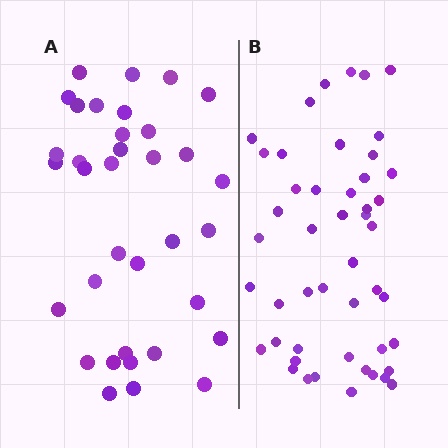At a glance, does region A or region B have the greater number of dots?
Region B (the right region) has more dots.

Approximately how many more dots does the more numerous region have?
Region B has approximately 15 more dots than region A.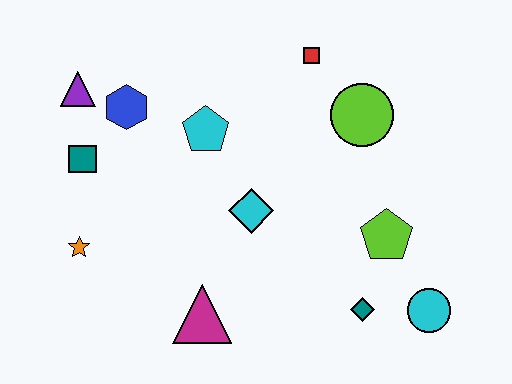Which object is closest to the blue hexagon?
The purple triangle is closest to the blue hexagon.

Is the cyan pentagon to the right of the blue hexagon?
Yes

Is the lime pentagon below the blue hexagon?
Yes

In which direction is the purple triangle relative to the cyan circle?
The purple triangle is to the left of the cyan circle.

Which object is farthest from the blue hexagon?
The cyan circle is farthest from the blue hexagon.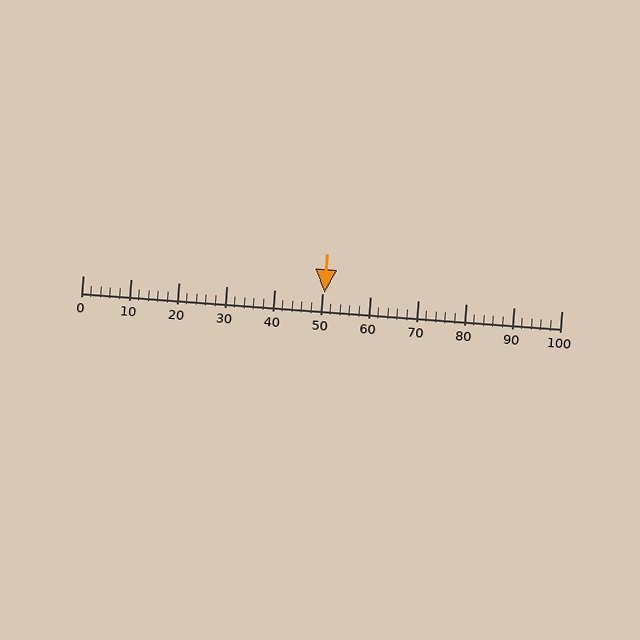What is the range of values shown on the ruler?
The ruler shows values from 0 to 100.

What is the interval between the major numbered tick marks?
The major tick marks are spaced 10 units apart.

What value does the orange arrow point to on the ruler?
The orange arrow points to approximately 51.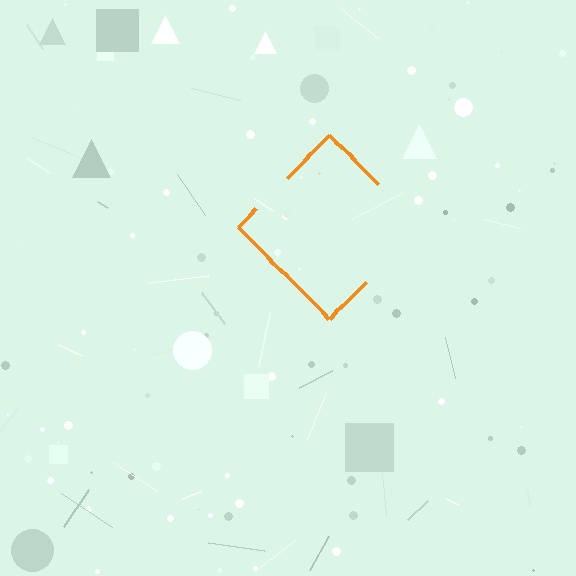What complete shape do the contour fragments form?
The contour fragments form a diamond.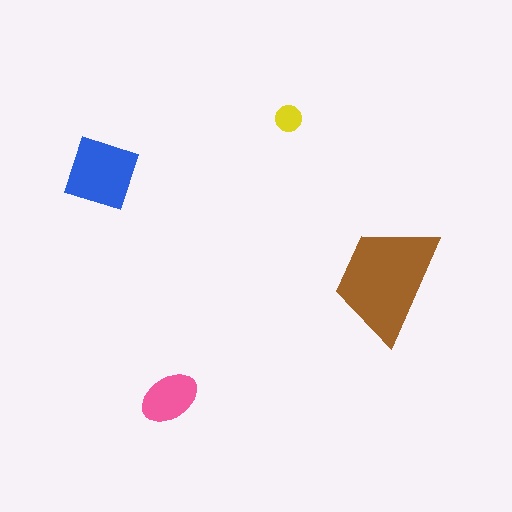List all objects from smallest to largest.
The yellow circle, the pink ellipse, the blue diamond, the brown trapezoid.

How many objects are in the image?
There are 4 objects in the image.